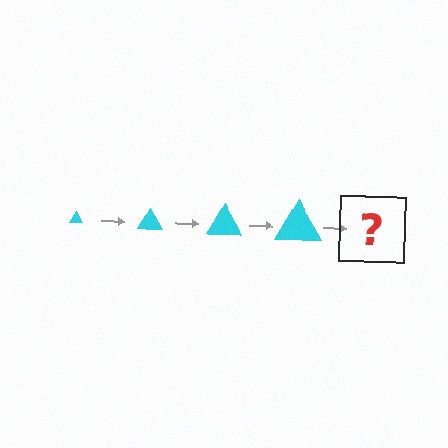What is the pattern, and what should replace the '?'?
The pattern is that the triangle gets progressively larger each step. The '?' should be a cyan triangle, larger than the previous one.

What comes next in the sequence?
The next element should be a cyan triangle, larger than the previous one.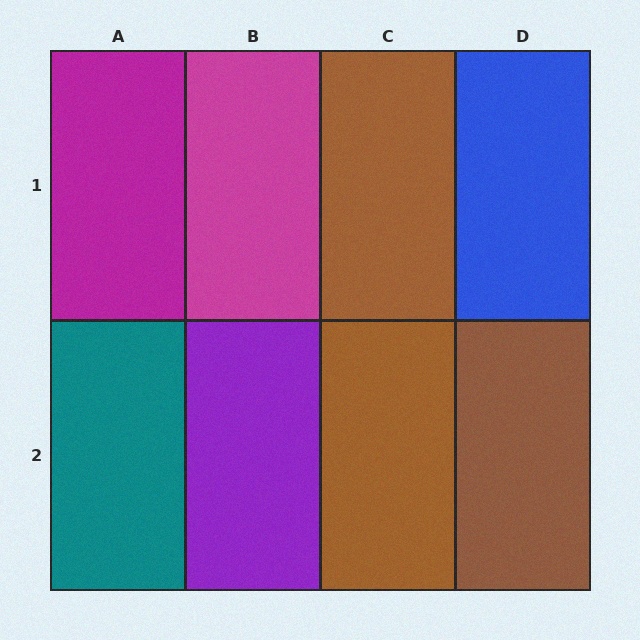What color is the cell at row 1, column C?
Brown.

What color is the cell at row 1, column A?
Magenta.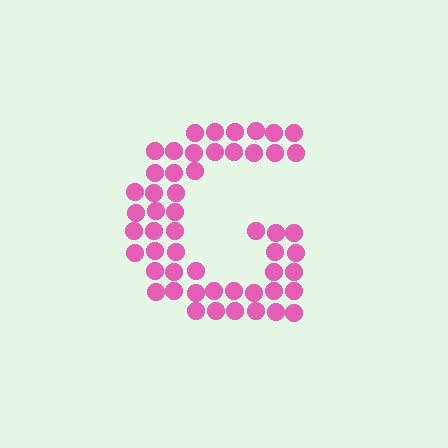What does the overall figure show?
The overall figure shows the letter G.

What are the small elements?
The small elements are circles.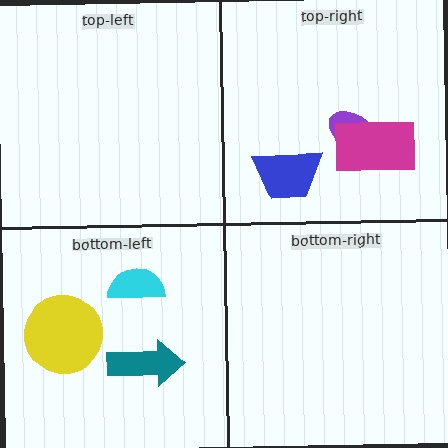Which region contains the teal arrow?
The bottom-left region.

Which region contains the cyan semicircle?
The bottom-left region.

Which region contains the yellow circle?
The bottom-left region.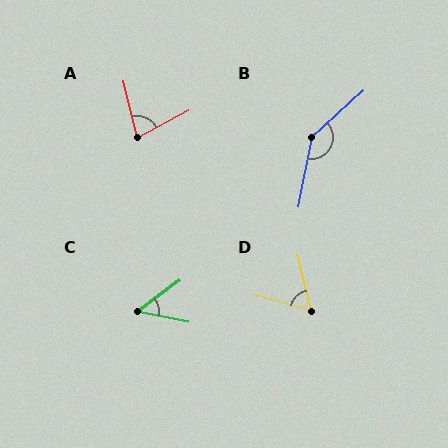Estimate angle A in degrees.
Approximately 75 degrees.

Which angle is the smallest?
C, at approximately 48 degrees.